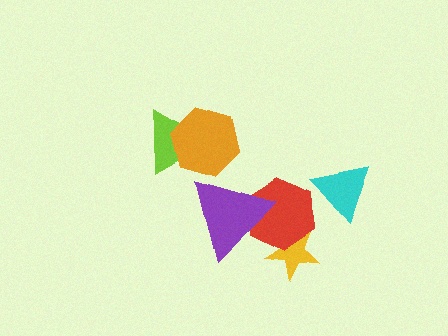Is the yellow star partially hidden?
Yes, it is partially covered by another shape.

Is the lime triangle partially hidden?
Yes, it is partially covered by another shape.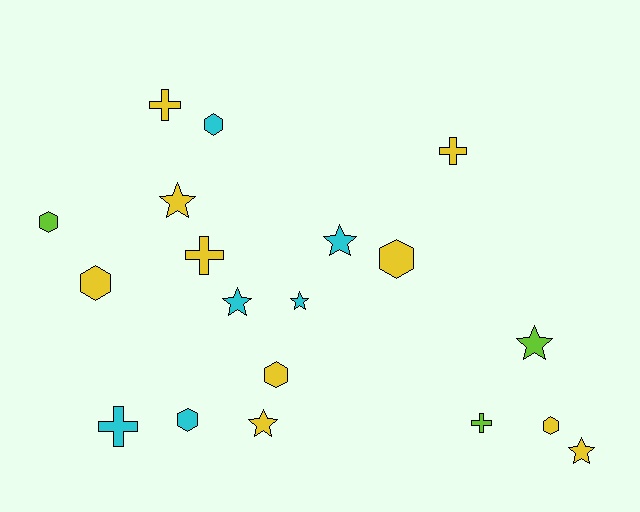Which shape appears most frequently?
Star, with 7 objects.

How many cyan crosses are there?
There is 1 cyan cross.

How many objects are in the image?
There are 19 objects.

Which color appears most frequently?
Yellow, with 10 objects.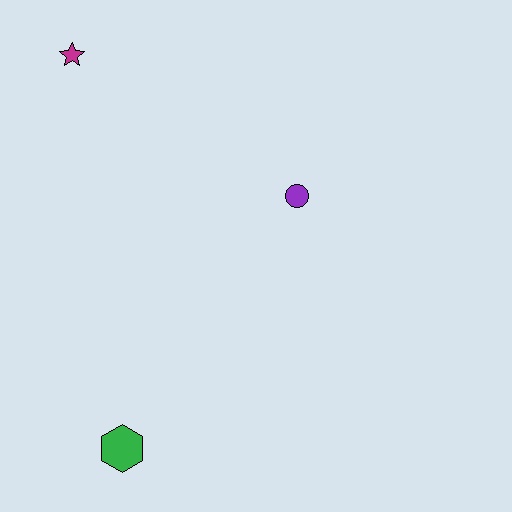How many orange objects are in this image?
There are no orange objects.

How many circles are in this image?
There is 1 circle.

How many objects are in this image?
There are 3 objects.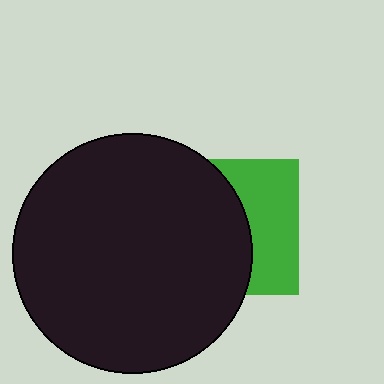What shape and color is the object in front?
The object in front is a black circle.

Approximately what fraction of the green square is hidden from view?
Roughly 58% of the green square is hidden behind the black circle.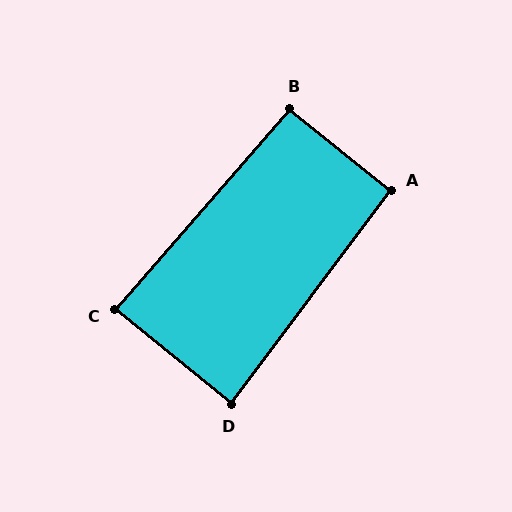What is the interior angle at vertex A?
Approximately 92 degrees (approximately right).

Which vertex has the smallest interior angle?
D, at approximately 88 degrees.